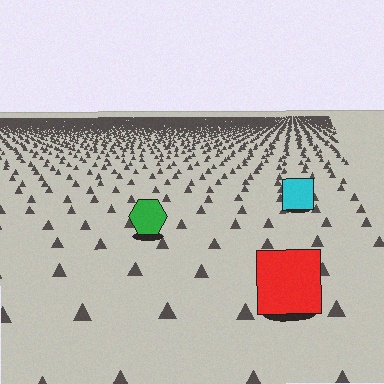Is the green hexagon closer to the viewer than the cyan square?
Yes. The green hexagon is closer — you can tell from the texture gradient: the ground texture is coarser near it.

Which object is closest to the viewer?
The red square is closest. The texture marks near it are larger and more spread out.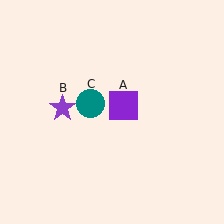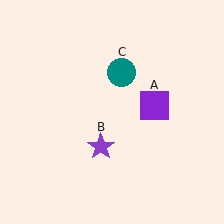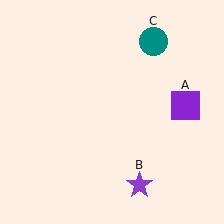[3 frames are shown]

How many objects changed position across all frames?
3 objects changed position: purple square (object A), purple star (object B), teal circle (object C).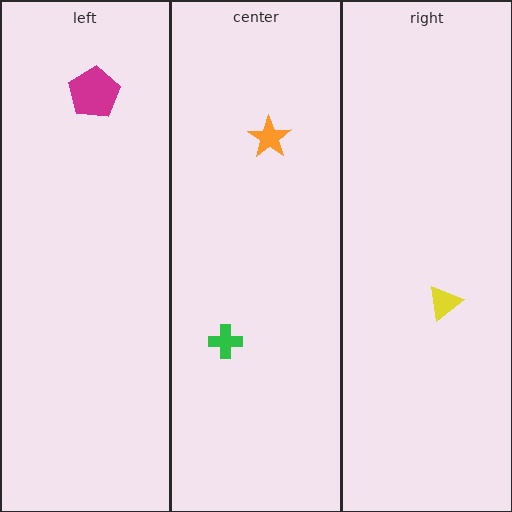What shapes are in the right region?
The yellow triangle.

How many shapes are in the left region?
1.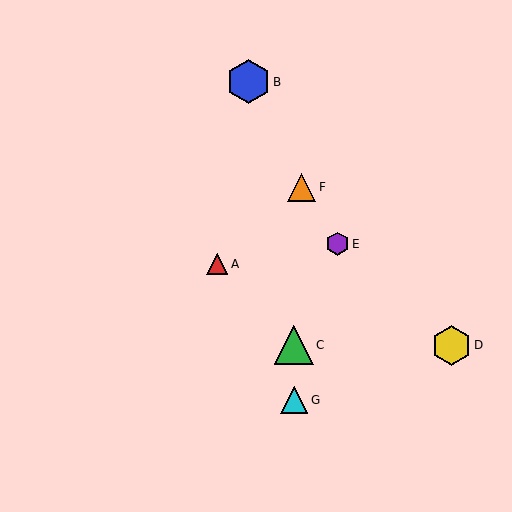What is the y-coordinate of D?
Object D is at y≈345.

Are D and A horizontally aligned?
No, D is at y≈345 and A is at y≈264.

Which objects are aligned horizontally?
Objects C, D are aligned horizontally.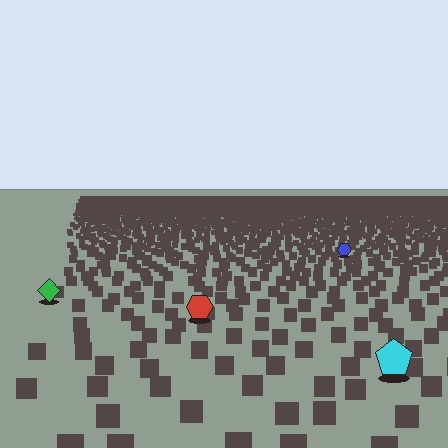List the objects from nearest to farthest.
From nearest to farthest: the cyan pentagon, the red hexagon, the green diamond, the blue hexagon.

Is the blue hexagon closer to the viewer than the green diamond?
No. The green diamond is closer — you can tell from the texture gradient: the ground texture is coarser near it.